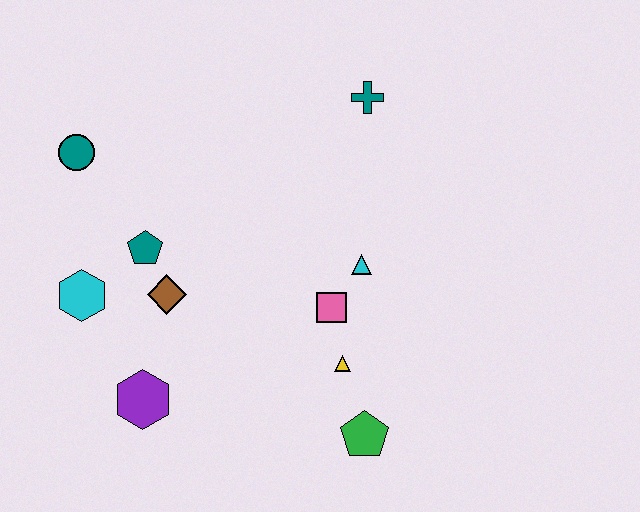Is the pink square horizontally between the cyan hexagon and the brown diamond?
No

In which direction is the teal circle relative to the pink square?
The teal circle is to the left of the pink square.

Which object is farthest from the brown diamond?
The teal cross is farthest from the brown diamond.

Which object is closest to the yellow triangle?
The pink square is closest to the yellow triangle.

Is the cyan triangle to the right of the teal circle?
Yes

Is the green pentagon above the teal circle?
No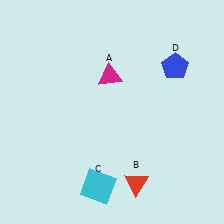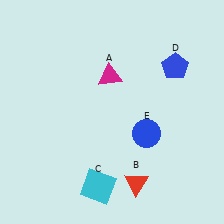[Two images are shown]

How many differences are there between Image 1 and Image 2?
There is 1 difference between the two images.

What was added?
A blue circle (E) was added in Image 2.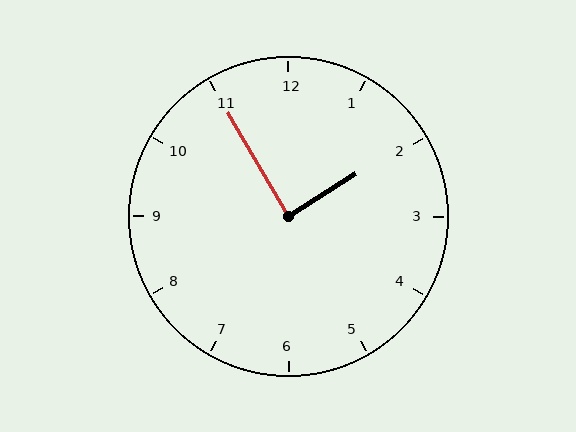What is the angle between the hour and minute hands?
Approximately 88 degrees.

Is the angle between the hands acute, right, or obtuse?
It is right.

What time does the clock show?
1:55.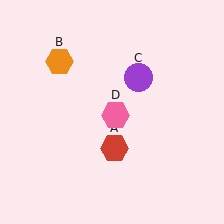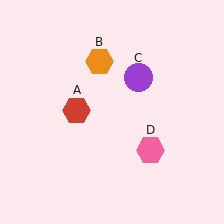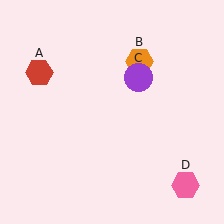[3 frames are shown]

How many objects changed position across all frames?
3 objects changed position: red hexagon (object A), orange hexagon (object B), pink hexagon (object D).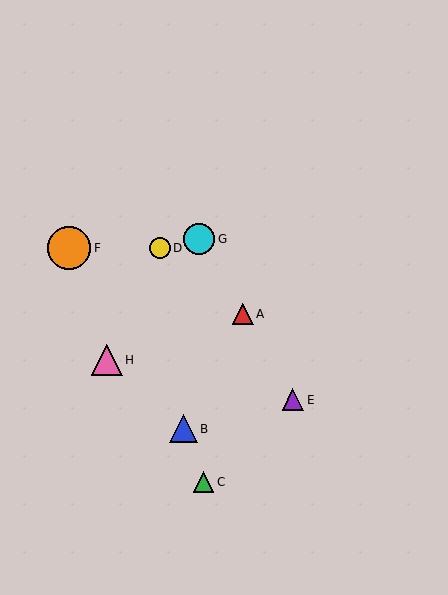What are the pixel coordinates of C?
Object C is at (204, 482).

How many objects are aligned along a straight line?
3 objects (A, E, G) are aligned along a straight line.